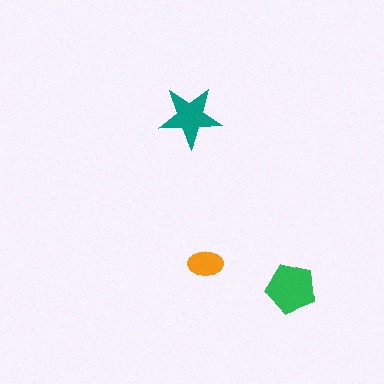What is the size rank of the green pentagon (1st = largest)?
1st.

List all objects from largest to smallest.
The green pentagon, the teal star, the orange ellipse.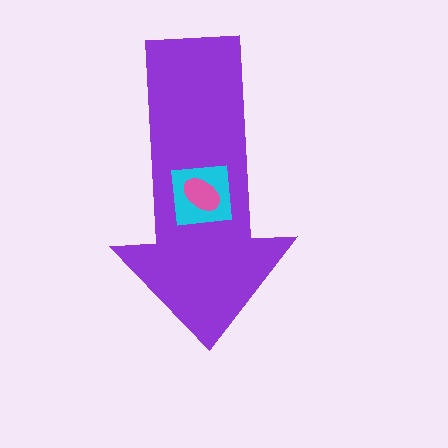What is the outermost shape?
The purple arrow.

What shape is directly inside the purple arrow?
The cyan square.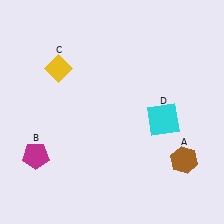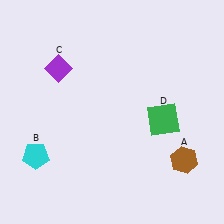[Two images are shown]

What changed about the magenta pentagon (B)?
In Image 1, B is magenta. In Image 2, it changed to cyan.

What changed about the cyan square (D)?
In Image 1, D is cyan. In Image 2, it changed to green.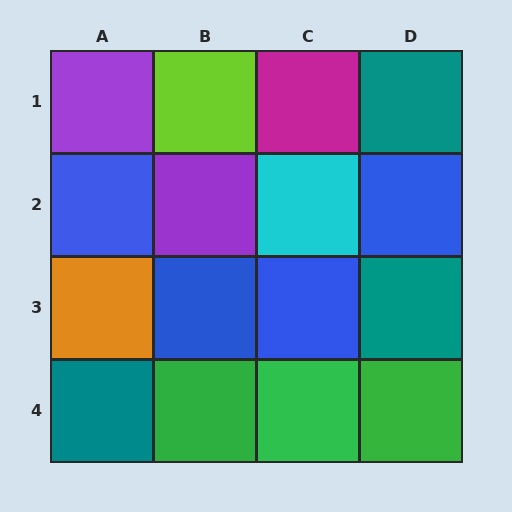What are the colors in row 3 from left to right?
Orange, blue, blue, teal.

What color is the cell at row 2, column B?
Purple.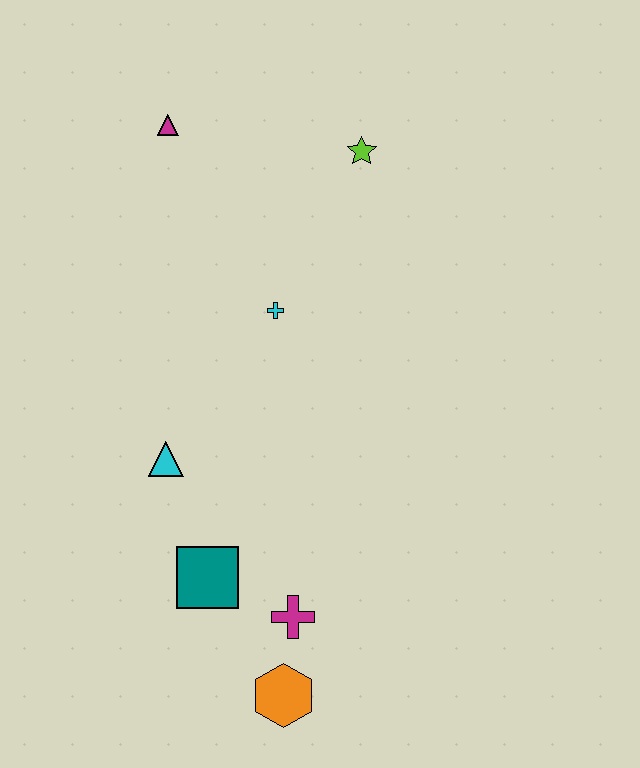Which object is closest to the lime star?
The cyan cross is closest to the lime star.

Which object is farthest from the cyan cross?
The orange hexagon is farthest from the cyan cross.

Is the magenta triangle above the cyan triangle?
Yes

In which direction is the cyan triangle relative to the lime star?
The cyan triangle is below the lime star.